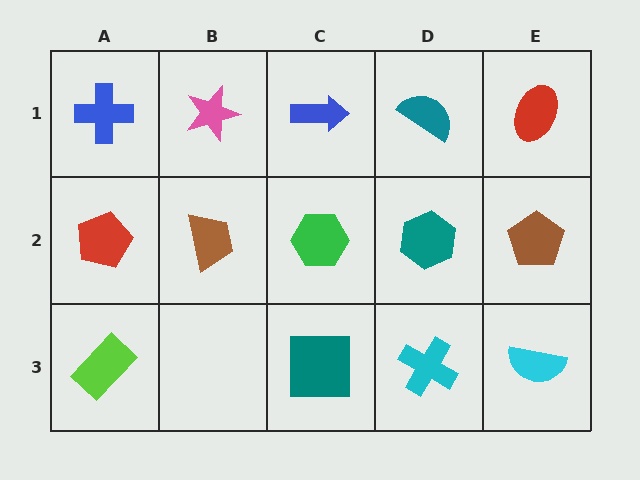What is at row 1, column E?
A red ellipse.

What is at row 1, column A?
A blue cross.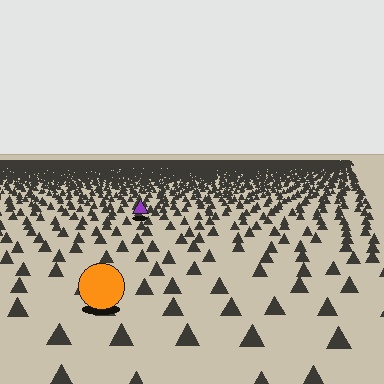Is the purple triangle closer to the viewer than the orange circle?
No. The orange circle is closer — you can tell from the texture gradient: the ground texture is coarser near it.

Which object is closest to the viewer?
The orange circle is closest. The texture marks near it are larger and more spread out.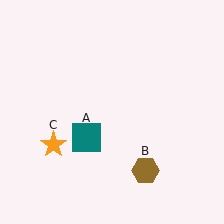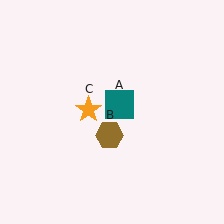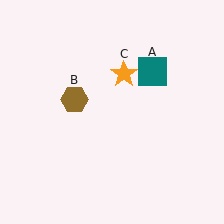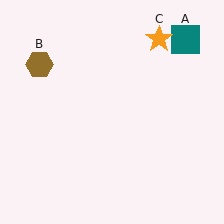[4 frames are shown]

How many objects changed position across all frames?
3 objects changed position: teal square (object A), brown hexagon (object B), orange star (object C).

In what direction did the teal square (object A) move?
The teal square (object A) moved up and to the right.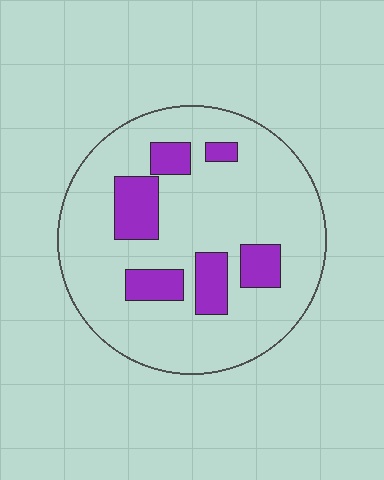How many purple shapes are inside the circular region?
6.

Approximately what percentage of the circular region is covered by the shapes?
Approximately 20%.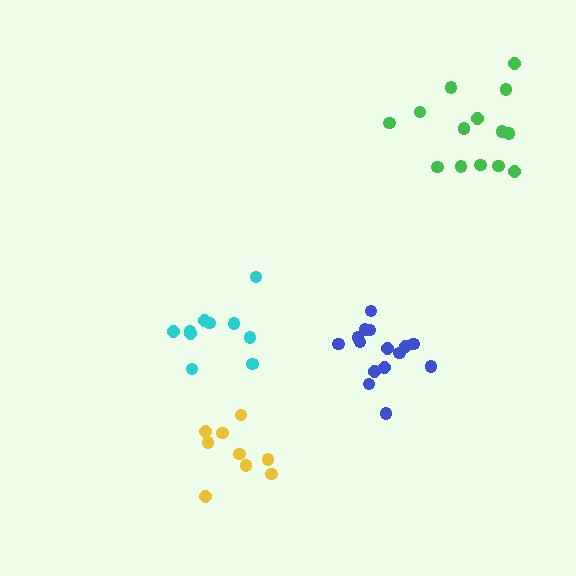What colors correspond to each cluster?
The clusters are colored: cyan, green, blue, yellow.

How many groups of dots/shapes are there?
There are 4 groups.